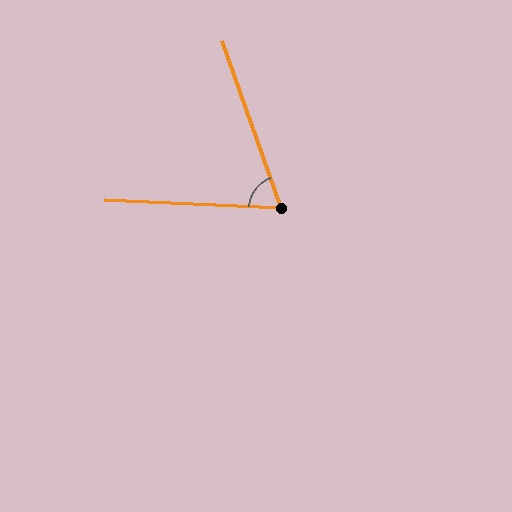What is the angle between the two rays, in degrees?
Approximately 68 degrees.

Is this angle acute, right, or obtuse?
It is acute.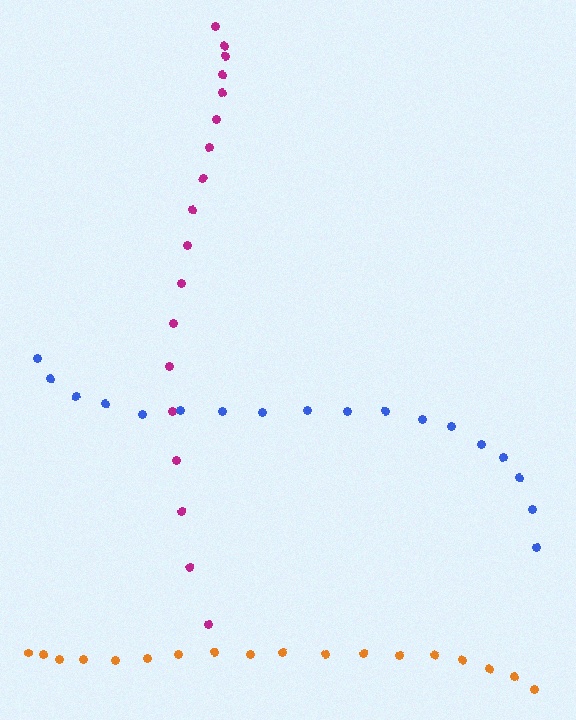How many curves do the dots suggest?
There are 3 distinct paths.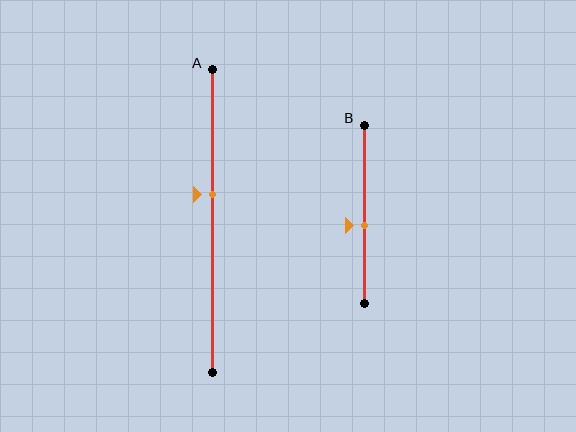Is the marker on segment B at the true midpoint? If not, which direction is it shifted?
No, the marker on segment B is shifted downward by about 6% of the segment length.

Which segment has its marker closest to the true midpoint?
Segment B has its marker closest to the true midpoint.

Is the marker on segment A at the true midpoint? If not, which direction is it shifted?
No, the marker on segment A is shifted upward by about 9% of the segment length.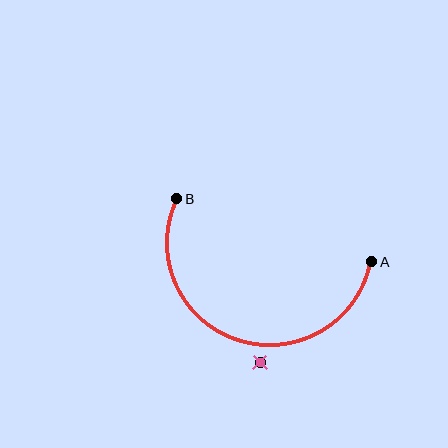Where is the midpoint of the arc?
The arc midpoint is the point on the curve farthest from the straight line joining A and B. It sits below that line.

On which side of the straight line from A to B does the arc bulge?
The arc bulges below the straight line connecting A and B.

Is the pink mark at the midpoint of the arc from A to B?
No — the pink mark does not lie on the arc at all. It sits slightly outside the curve.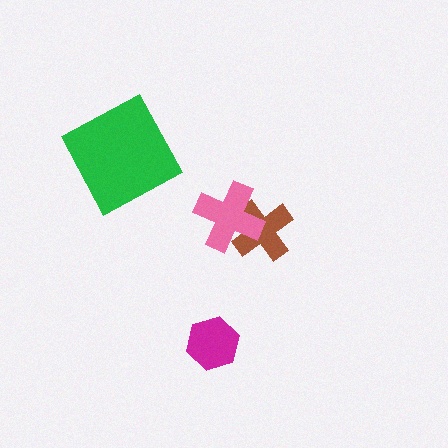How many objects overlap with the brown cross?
1 object overlaps with the brown cross.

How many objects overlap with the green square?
0 objects overlap with the green square.